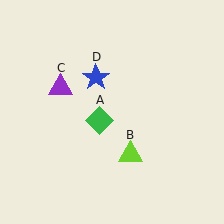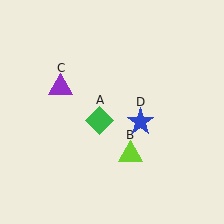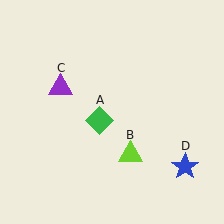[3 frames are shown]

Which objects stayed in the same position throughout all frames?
Green diamond (object A) and lime triangle (object B) and purple triangle (object C) remained stationary.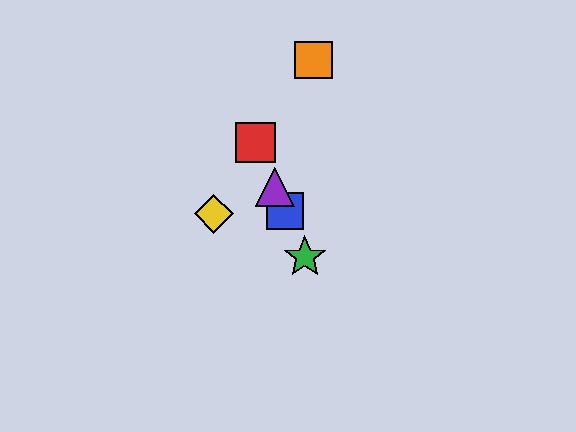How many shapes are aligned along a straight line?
4 shapes (the red square, the blue square, the green star, the purple triangle) are aligned along a straight line.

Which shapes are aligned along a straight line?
The red square, the blue square, the green star, the purple triangle are aligned along a straight line.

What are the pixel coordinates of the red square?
The red square is at (255, 142).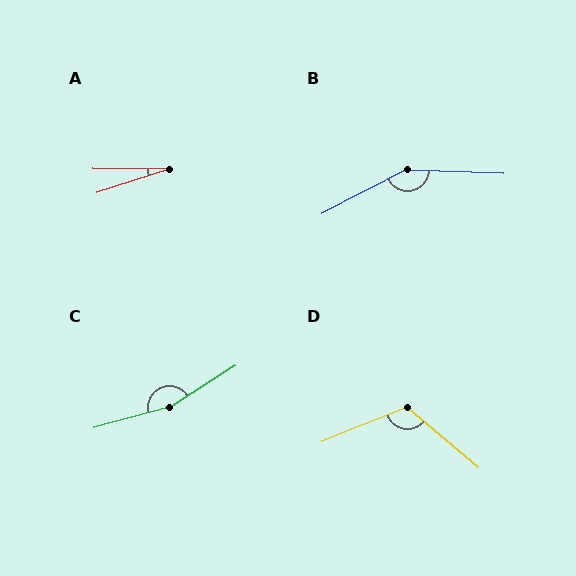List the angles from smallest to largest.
A (19°), D (118°), B (150°), C (163°).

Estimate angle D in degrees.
Approximately 118 degrees.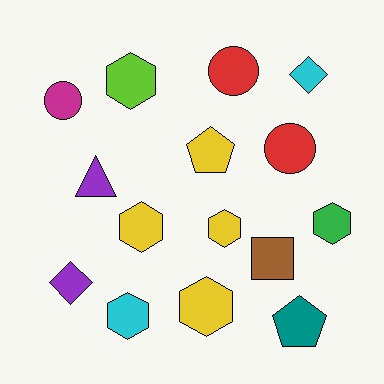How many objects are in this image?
There are 15 objects.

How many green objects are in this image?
There is 1 green object.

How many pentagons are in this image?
There are 2 pentagons.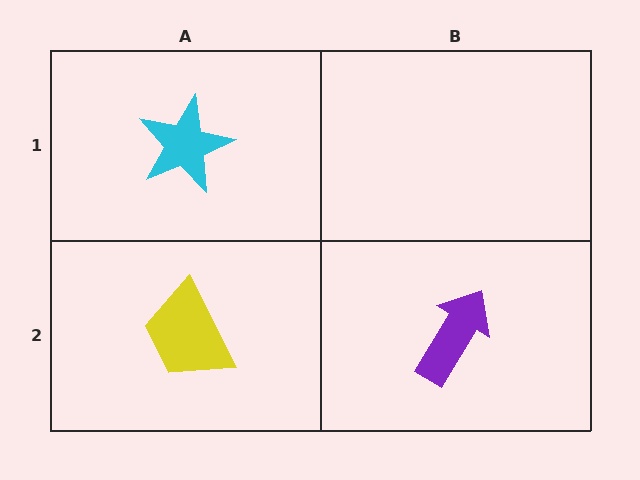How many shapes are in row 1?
1 shape.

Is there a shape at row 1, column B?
No, that cell is empty.